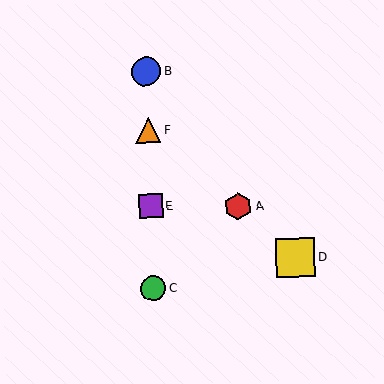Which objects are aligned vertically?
Objects B, C, E, F are aligned vertically.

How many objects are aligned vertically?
4 objects (B, C, E, F) are aligned vertically.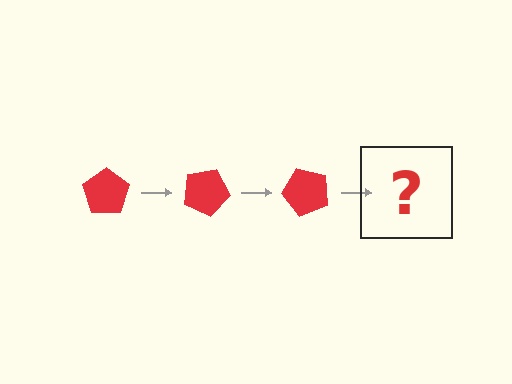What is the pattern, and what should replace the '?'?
The pattern is that the pentagon rotates 25 degrees each step. The '?' should be a red pentagon rotated 75 degrees.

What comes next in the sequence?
The next element should be a red pentagon rotated 75 degrees.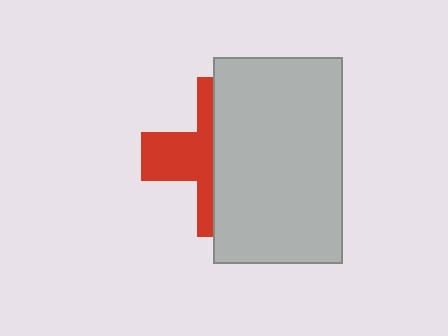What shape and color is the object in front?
The object in front is a light gray rectangle.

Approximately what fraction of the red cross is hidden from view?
Roughly 60% of the red cross is hidden behind the light gray rectangle.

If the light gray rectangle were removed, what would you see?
You would see the complete red cross.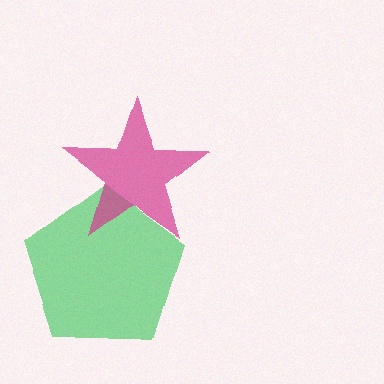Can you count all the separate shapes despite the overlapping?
Yes, there are 2 separate shapes.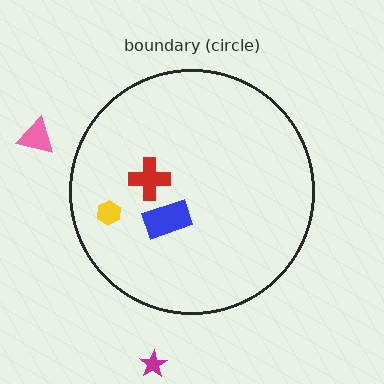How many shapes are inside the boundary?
3 inside, 2 outside.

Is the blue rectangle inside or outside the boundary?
Inside.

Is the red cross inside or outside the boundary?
Inside.